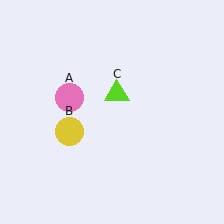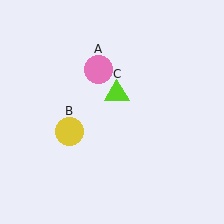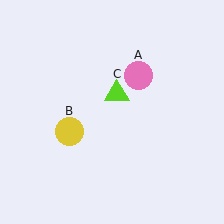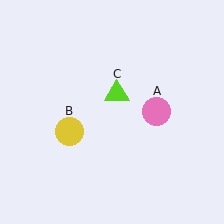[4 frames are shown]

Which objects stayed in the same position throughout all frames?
Yellow circle (object B) and lime triangle (object C) remained stationary.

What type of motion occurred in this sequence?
The pink circle (object A) rotated clockwise around the center of the scene.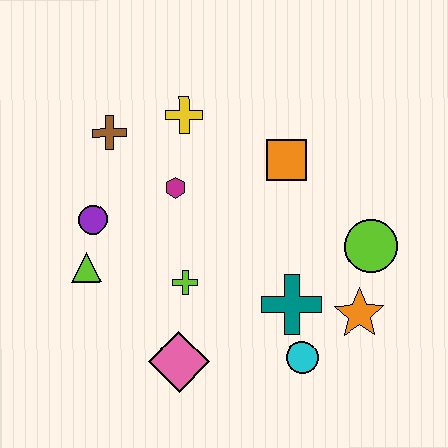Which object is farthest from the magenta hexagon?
The orange star is farthest from the magenta hexagon.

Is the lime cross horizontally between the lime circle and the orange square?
No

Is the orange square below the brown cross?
Yes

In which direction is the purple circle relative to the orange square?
The purple circle is to the left of the orange square.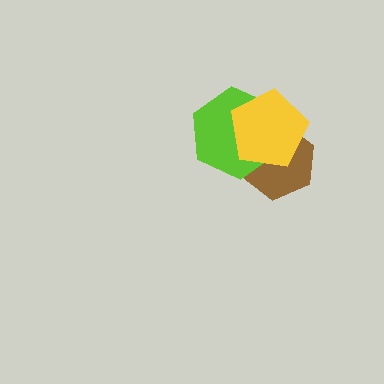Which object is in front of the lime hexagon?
The yellow pentagon is in front of the lime hexagon.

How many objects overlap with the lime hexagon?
2 objects overlap with the lime hexagon.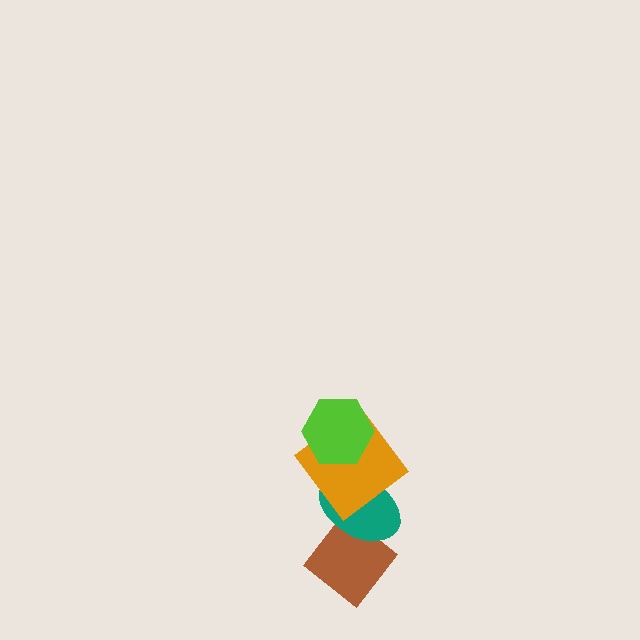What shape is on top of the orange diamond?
The lime hexagon is on top of the orange diamond.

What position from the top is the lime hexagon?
The lime hexagon is 1st from the top.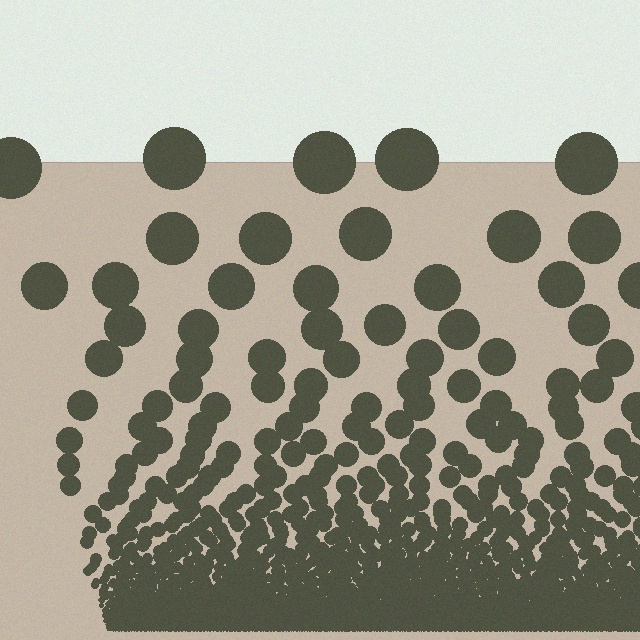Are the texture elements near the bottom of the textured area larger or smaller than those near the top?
Smaller. The gradient is inverted — elements near the bottom are smaller and denser.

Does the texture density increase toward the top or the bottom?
Density increases toward the bottom.